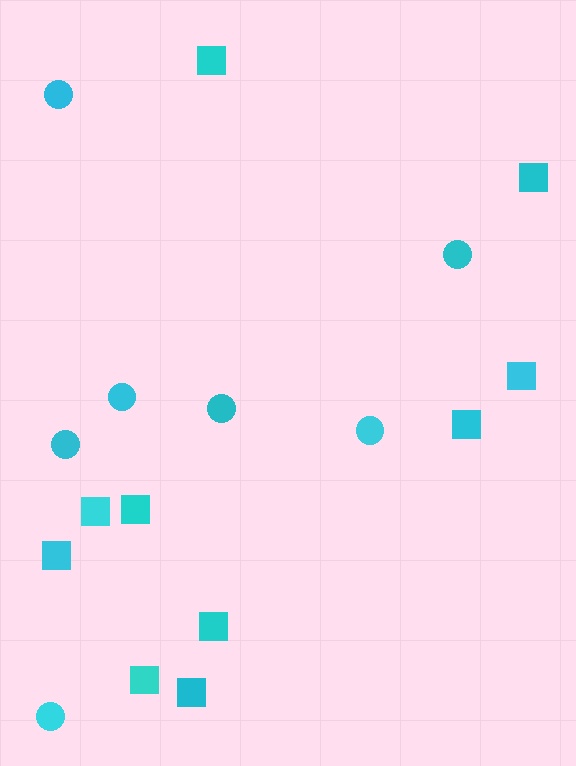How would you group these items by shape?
There are 2 groups: one group of squares (10) and one group of circles (7).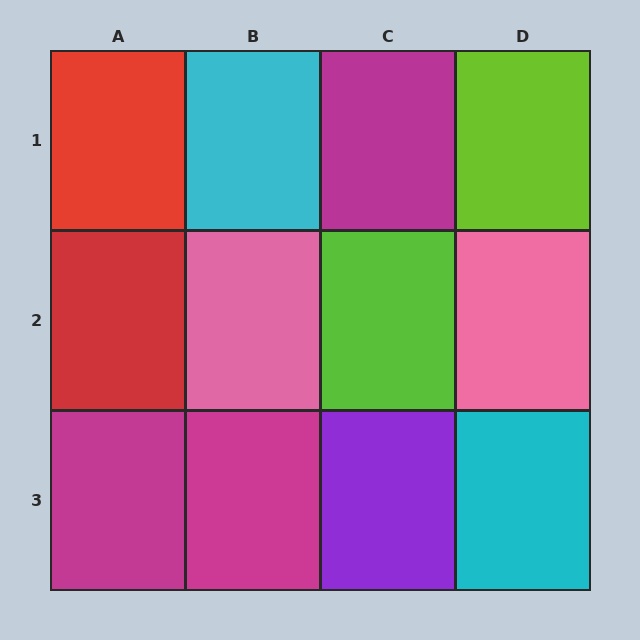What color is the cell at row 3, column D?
Cyan.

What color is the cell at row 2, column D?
Pink.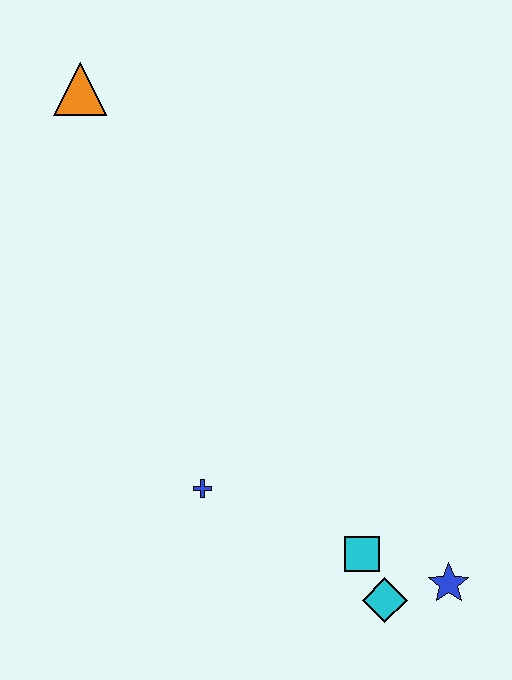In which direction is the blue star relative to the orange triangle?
The blue star is below the orange triangle.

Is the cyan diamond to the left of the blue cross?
No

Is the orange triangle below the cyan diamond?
No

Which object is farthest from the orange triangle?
The blue star is farthest from the orange triangle.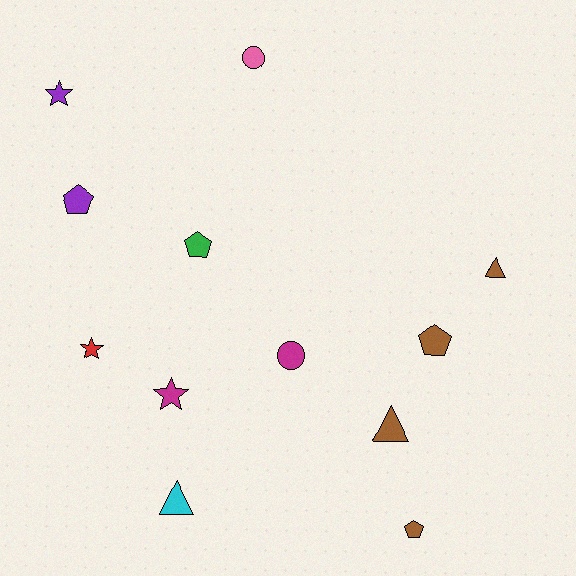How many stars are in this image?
There are 3 stars.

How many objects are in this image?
There are 12 objects.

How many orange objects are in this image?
There are no orange objects.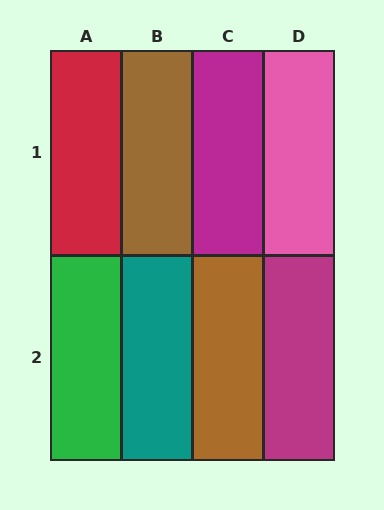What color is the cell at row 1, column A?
Red.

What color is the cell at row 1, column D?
Pink.